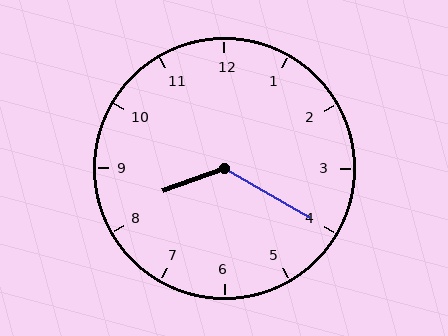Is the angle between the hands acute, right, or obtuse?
It is obtuse.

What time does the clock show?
8:20.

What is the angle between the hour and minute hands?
Approximately 130 degrees.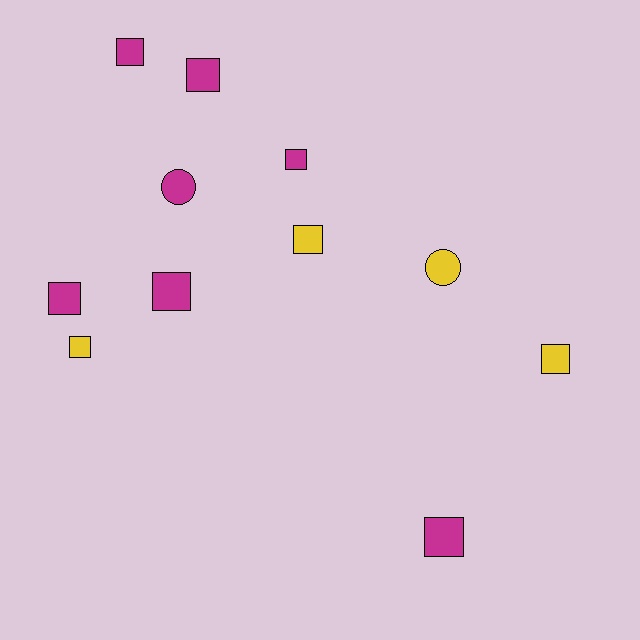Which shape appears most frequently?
Square, with 9 objects.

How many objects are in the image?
There are 11 objects.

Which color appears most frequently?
Magenta, with 7 objects.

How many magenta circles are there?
There is 1 magenta circle.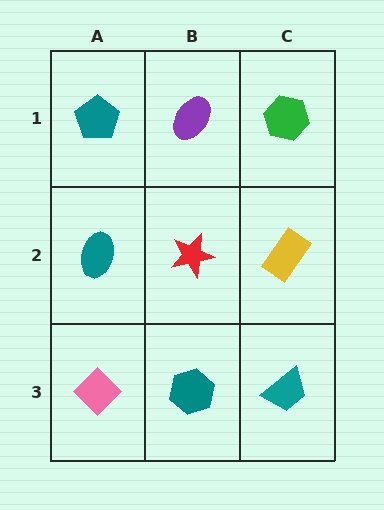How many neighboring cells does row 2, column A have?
3.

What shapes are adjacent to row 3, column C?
A yellow rectangle (row 2, column C), a teal hexagon (row 3, column B).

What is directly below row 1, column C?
A yellow rectangle.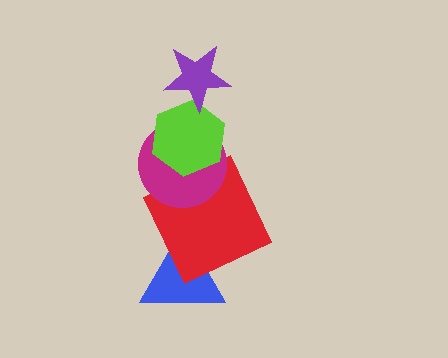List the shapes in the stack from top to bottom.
From top to bottom: the purple star, the lime hexagon, the magenta circle, the red square, the blue triangle.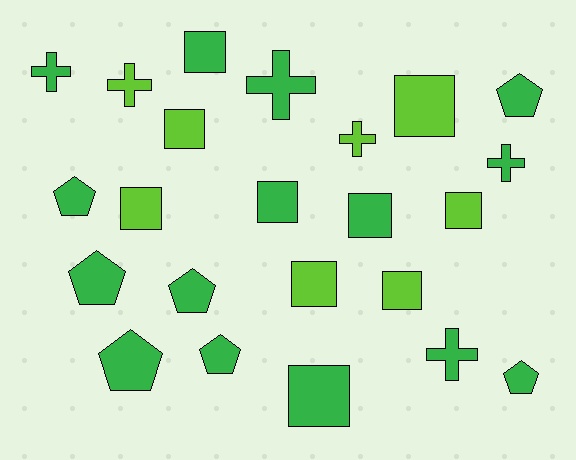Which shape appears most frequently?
Square, with 10 objects.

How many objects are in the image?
There are 23 objects.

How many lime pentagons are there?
There are no lime pentagons.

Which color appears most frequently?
Green, with 15 objects.